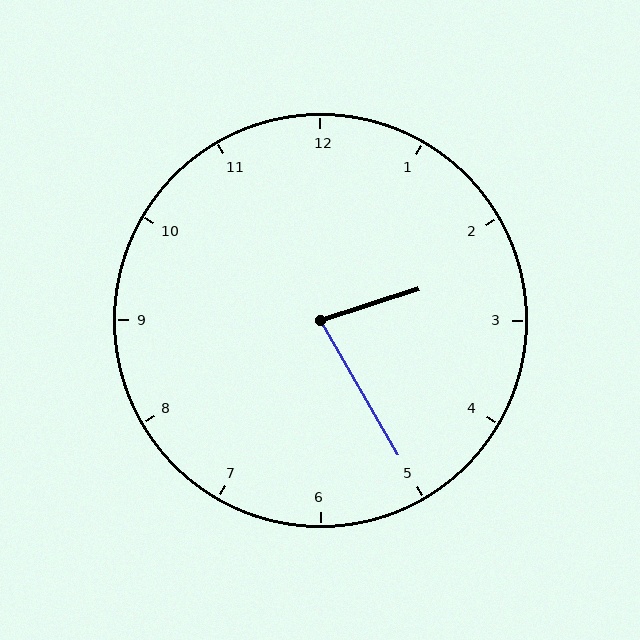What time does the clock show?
2:25.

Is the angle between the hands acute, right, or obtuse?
It is acute.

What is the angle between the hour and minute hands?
Approximately 78 degrees.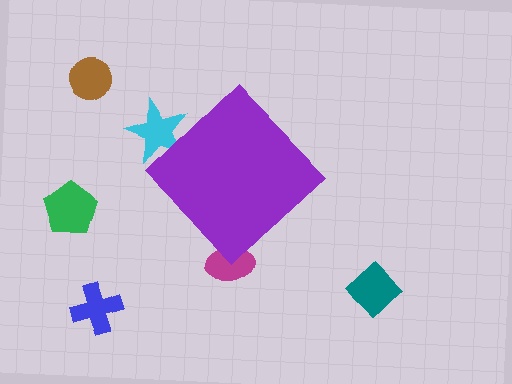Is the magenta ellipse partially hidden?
Yes, the magenta ellipse is partially hidden behind the purple diamond.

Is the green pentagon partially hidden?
No, the green pentagon is fully visible.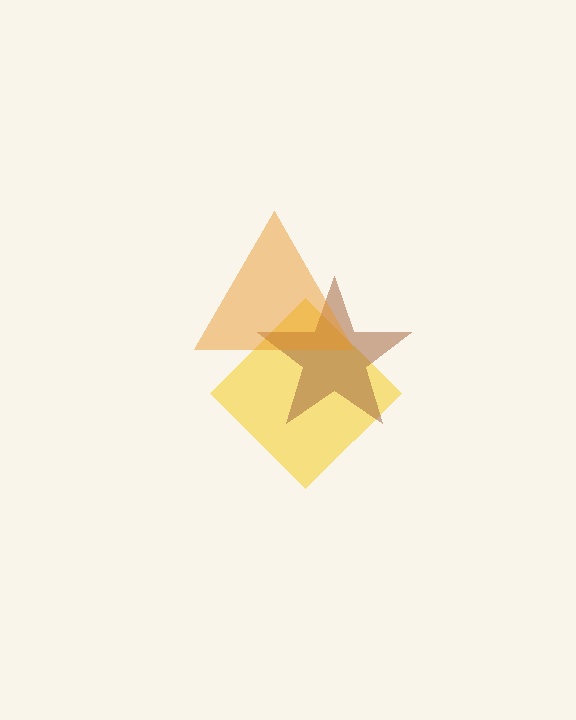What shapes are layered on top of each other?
The layered shapes are: a yellow diamond, a brown star, an orange triangle.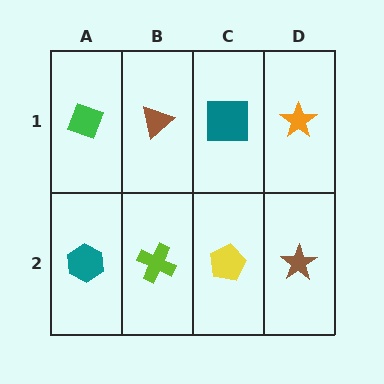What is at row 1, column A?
A green diamond.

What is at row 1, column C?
A teal square.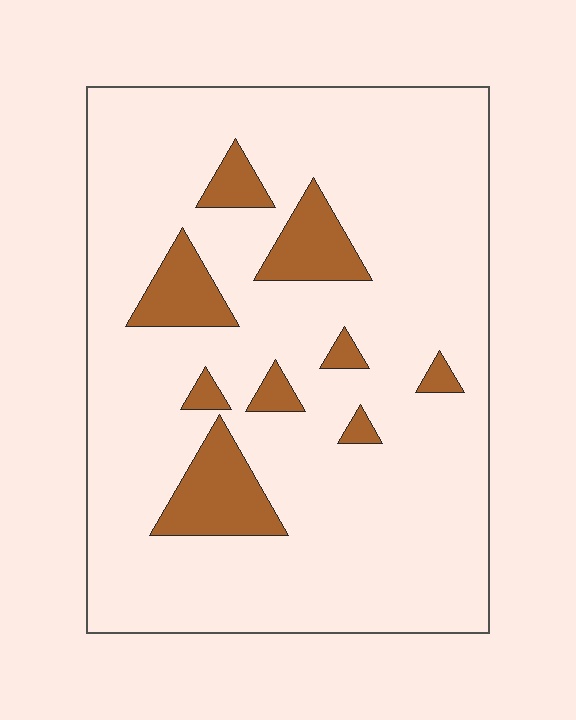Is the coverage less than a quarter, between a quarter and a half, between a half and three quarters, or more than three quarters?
Less than a quarter.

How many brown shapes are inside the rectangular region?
9.